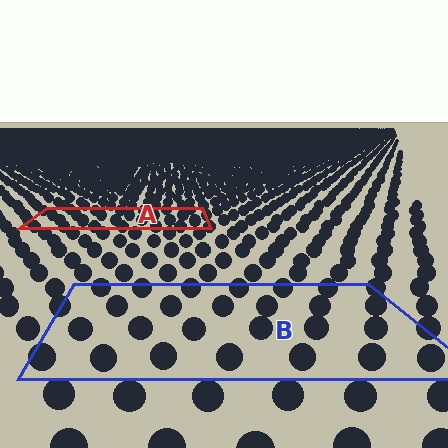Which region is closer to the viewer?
Region B is closer. The texture elements there are larger and more spread out.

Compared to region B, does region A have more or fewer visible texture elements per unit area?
Region A has more texture elements per unit area — they are packed more densely because it is farther away.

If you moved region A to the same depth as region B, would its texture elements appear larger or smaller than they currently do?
They would appear larger. At a closer depth, the same texture elements are projected at a bigger on-screen size.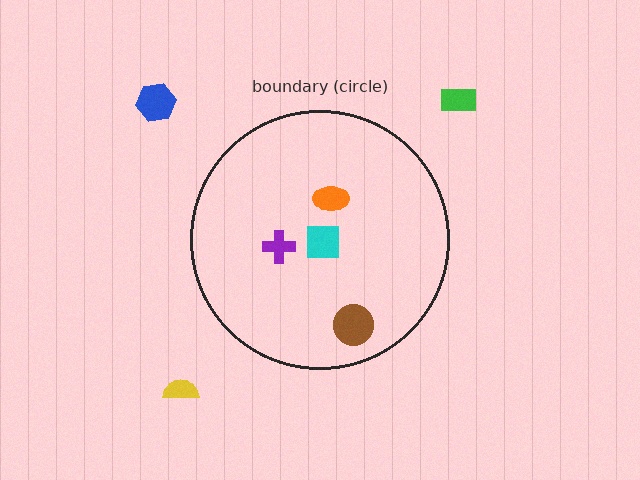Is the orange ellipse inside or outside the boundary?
Inside.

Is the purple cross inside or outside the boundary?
Inside.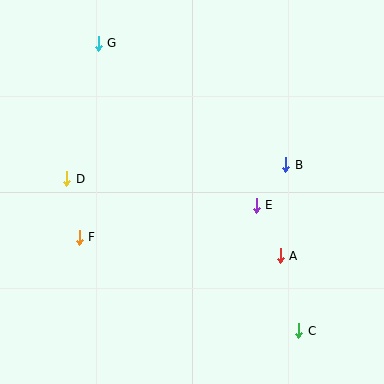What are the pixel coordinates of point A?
Point A is at (280, 256).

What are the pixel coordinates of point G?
Point G is at (98, 43).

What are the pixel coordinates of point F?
Point F is at (79, 237).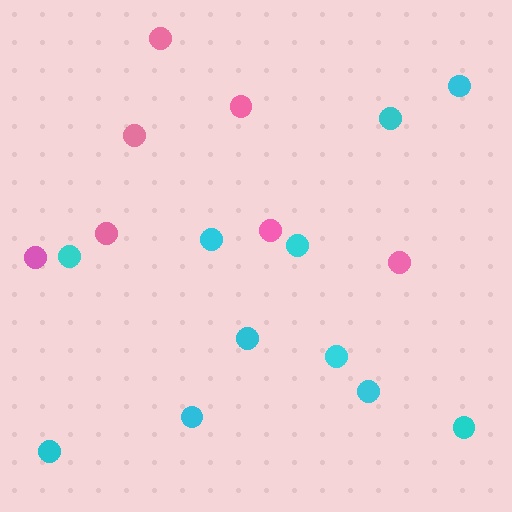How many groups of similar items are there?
There are 2 groups: one group of pink circles (7) and one group of cyan circles (11).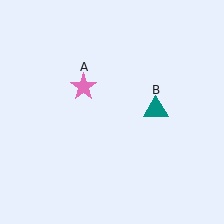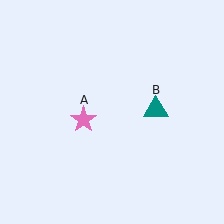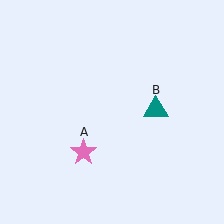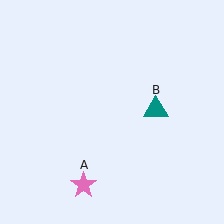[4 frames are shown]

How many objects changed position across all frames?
1 object changed position: pink star (object A).